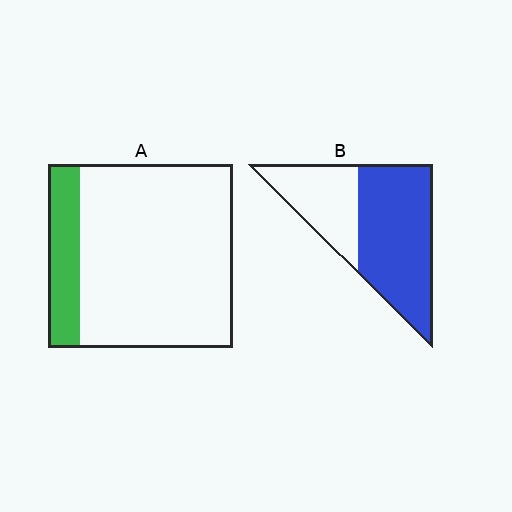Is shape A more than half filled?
No.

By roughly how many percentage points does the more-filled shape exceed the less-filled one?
By roughly 45 percentage points (B over A).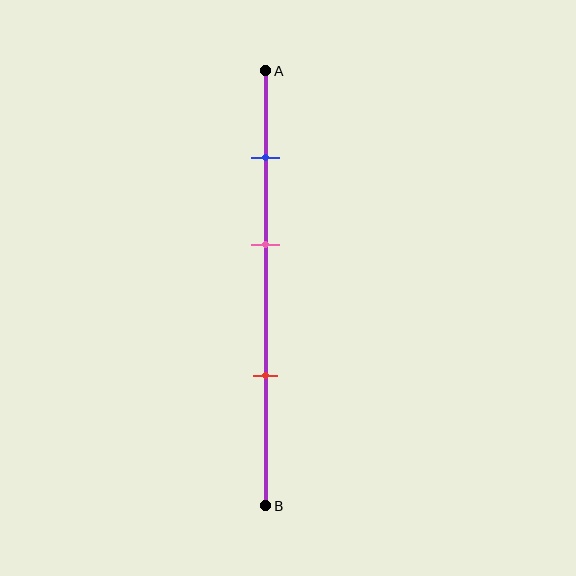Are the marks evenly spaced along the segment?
Yes, the marks are approximately evenly spaced.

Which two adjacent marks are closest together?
The blue and pink marks are the closest adjacent pair.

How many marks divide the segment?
There are 3 marks dividing the segment.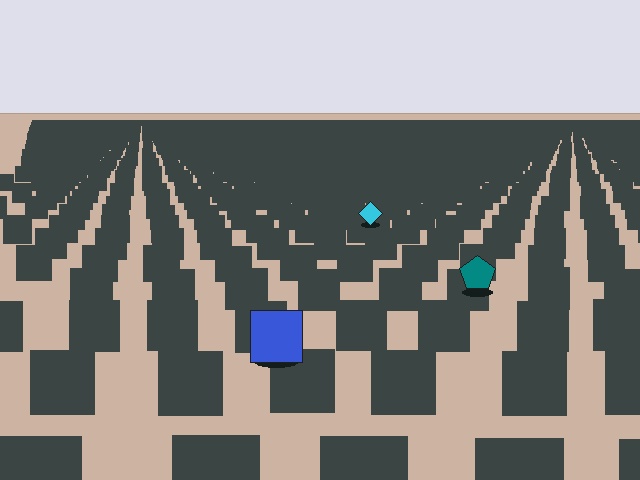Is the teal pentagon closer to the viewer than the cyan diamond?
Yes. The teal pentagon is closer — you can tell from the texture gradient: the ground texture is coarser near it.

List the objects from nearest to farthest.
From nearest to farthest: the blue square, the teal pentagon, the cyan diamond.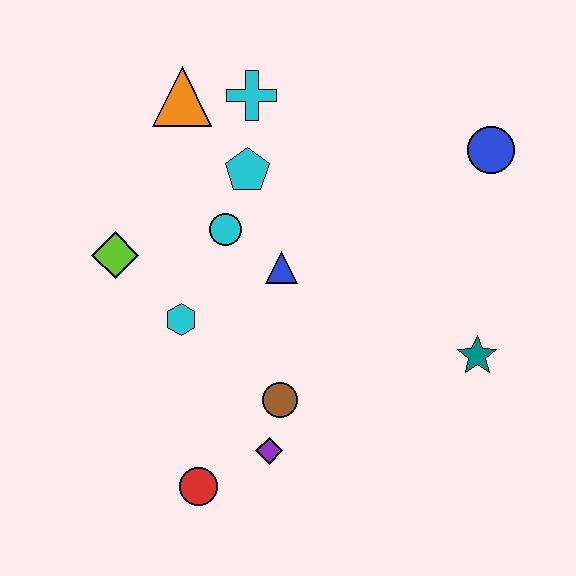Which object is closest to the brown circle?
The purple diamond is closest to the brown circle.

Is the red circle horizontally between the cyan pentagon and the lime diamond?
Yes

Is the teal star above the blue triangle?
No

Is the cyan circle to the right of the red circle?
Yes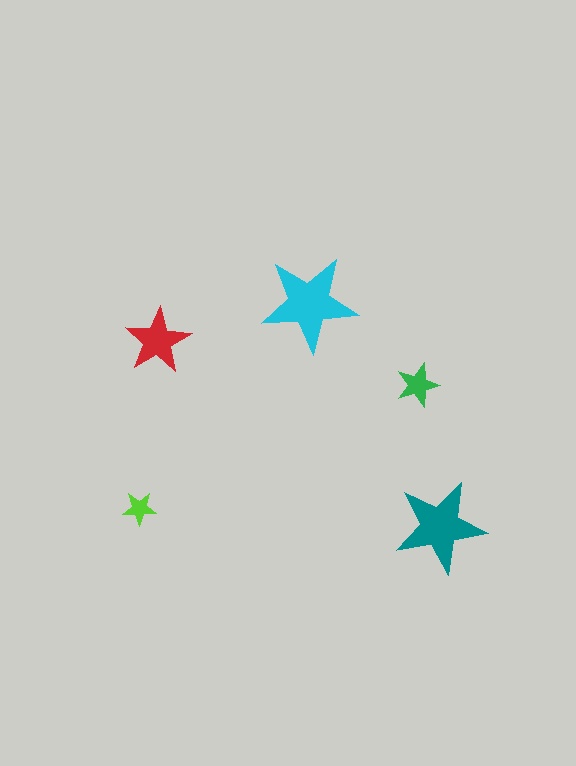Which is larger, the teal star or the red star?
The teal one.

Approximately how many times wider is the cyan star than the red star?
About 1.5 times wider.